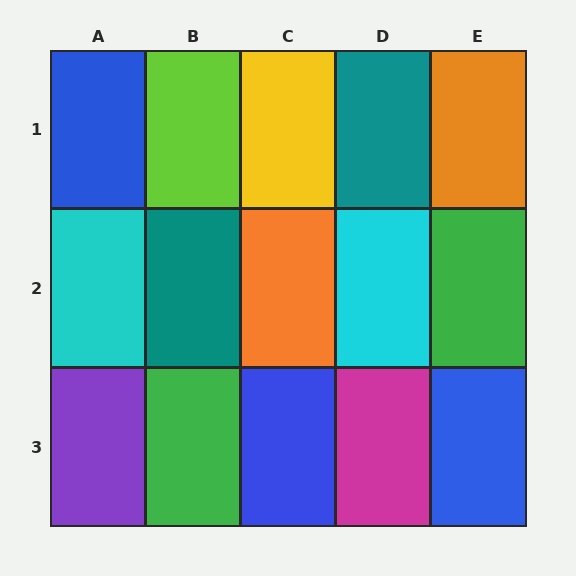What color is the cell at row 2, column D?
Cyan.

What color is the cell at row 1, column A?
Blue.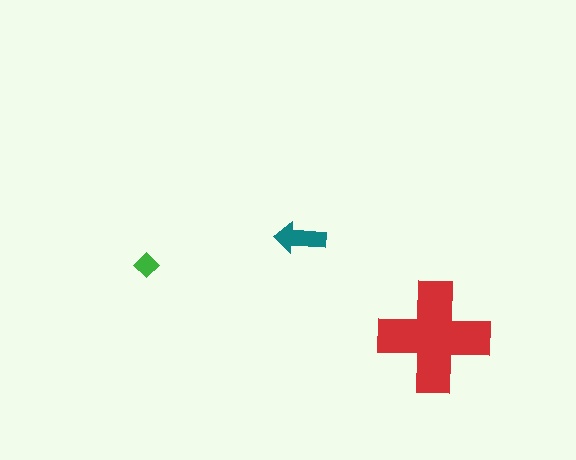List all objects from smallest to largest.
The green diamond, the teal arrow, the red cross.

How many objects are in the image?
There are 3 objects in the image.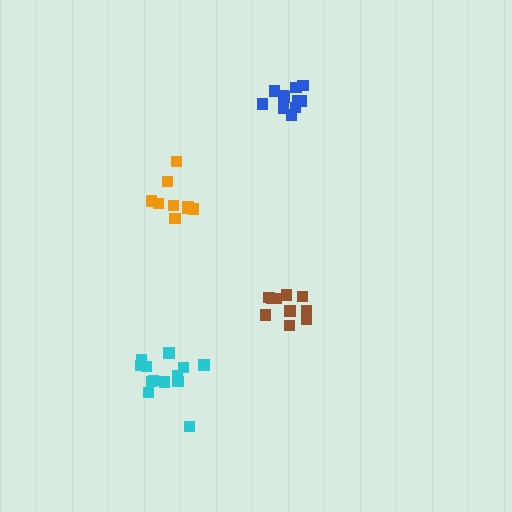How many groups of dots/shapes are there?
There are 4 groups.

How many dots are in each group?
Group 1: 9 dots, Group 2: 13 dots, Group 3: 10 dots, Group 4: 12 dots (44 total).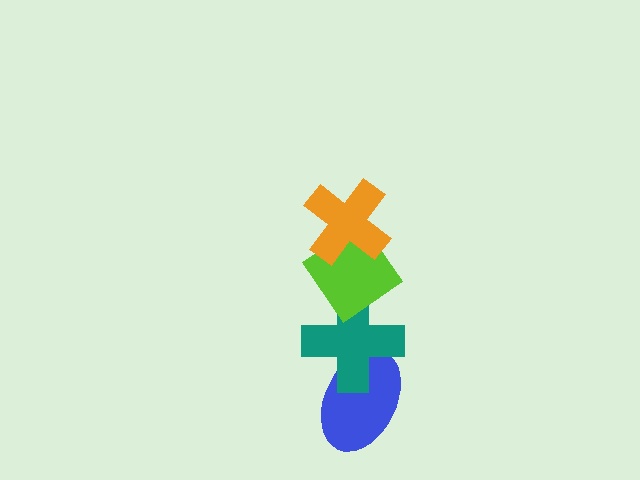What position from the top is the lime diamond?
The lime diamond is 2nd from the top.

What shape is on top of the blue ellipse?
The teal cross is on top of the blue ellipse.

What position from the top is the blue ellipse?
The blue ellipse is 4th from the top.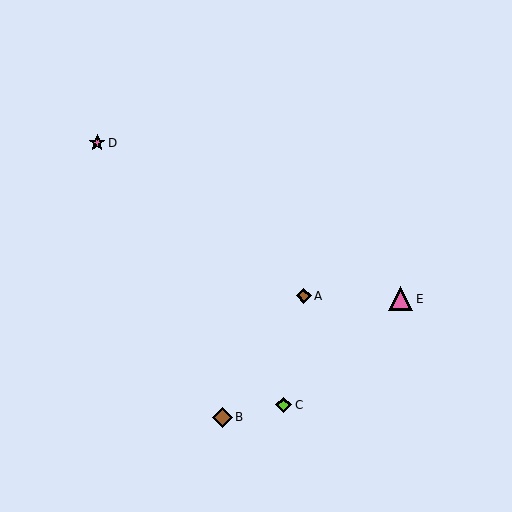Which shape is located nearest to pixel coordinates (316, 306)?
The brown diamond (labeled A) at (304, 296) is nearest to that location.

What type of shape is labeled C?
Shape C is a lime diamond.